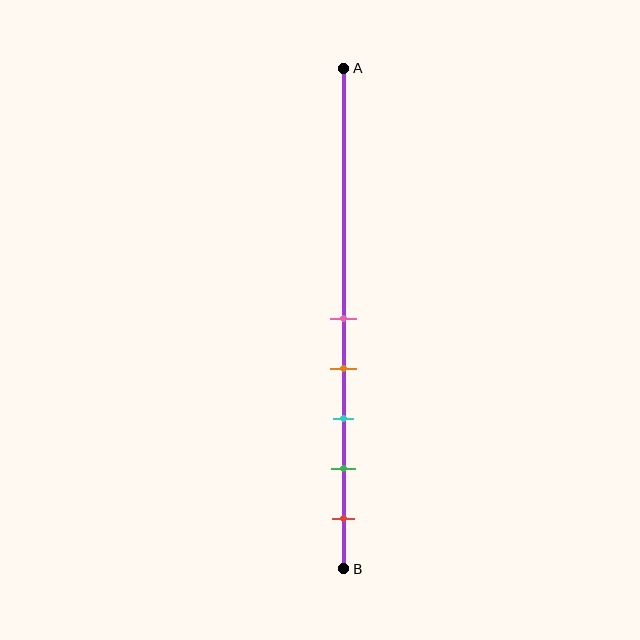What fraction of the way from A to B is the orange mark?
The orange mark is approximately 60% (0.6) of the way from A to B.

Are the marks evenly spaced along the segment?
Yes, the marks are approximately evenly spaced.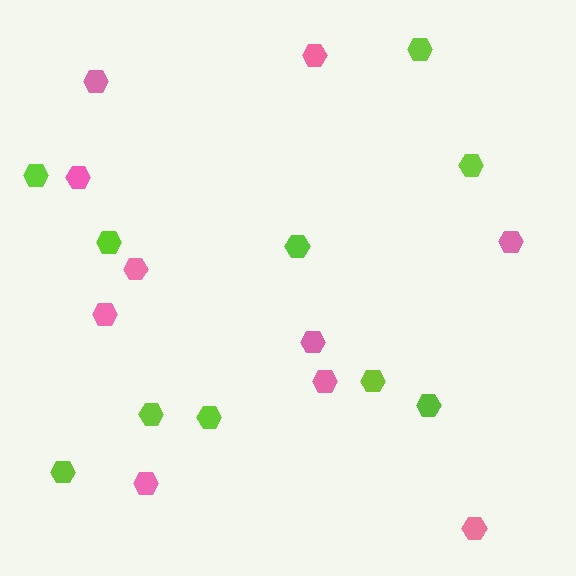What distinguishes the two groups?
There are 2 groups: one group of pink hexagons (10) and one group of lime hexagons (10).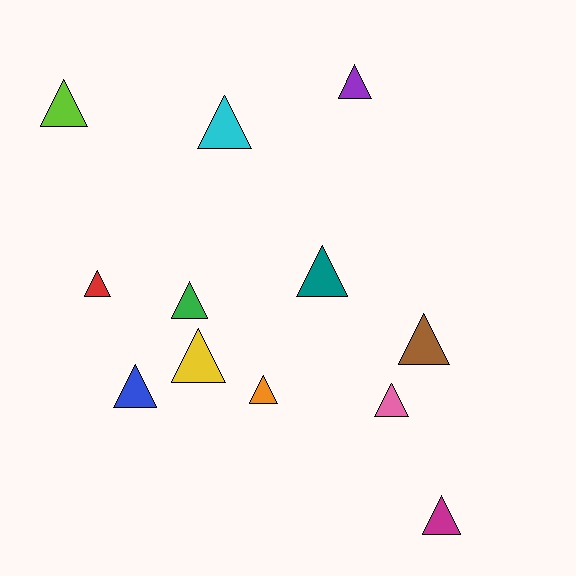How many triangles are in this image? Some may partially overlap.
There are 12 triangles.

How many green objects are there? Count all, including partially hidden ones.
There is 1 green object.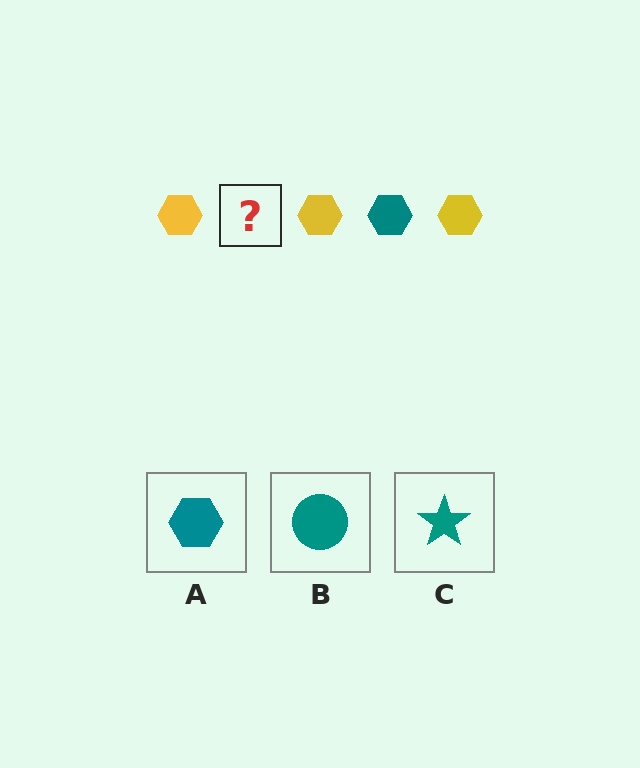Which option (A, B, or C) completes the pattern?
A.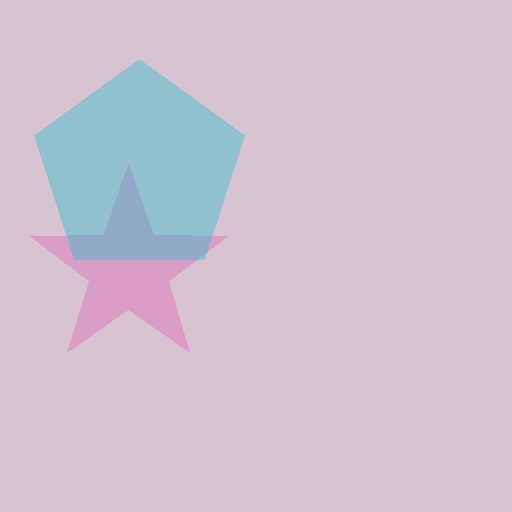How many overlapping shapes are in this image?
There are 2 overlapping shapes in the image.